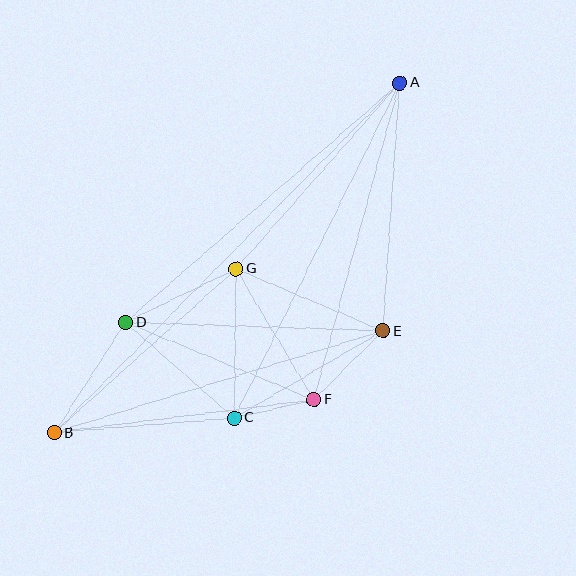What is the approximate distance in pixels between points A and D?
The distance between A and D is approximately 364 pixels.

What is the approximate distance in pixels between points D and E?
The distance between D and E is approximately 258 pixels.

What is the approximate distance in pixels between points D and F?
The distance between D and F is approximately 204 pixels.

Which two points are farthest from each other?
Points A and B are farthest from each other.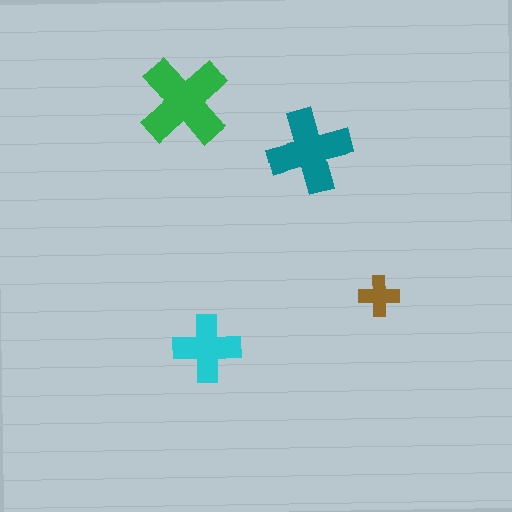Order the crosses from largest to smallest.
the green one, the teal one, the cyan one, the brown one.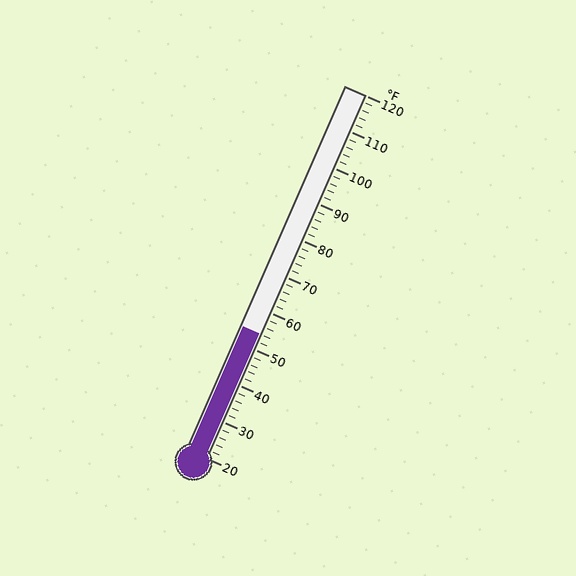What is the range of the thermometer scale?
The thermometer scale ranges from 20°F to 120°F.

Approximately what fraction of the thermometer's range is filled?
The thermometer is filled to approximately 35% of its range.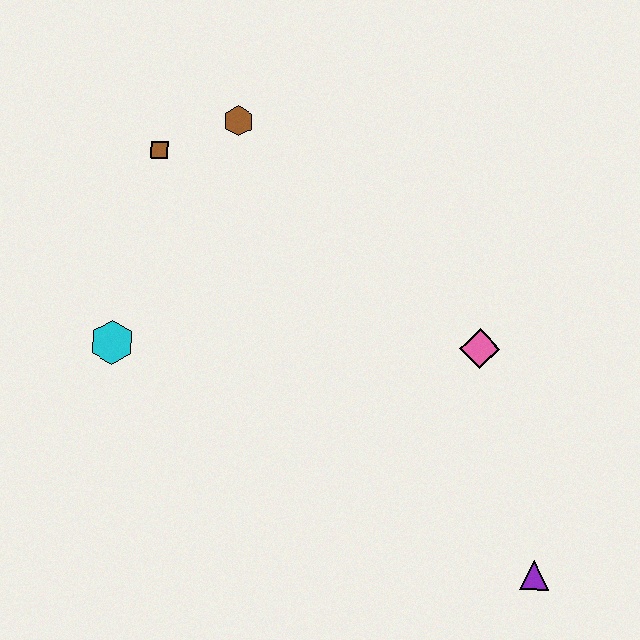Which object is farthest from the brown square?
The purple triangle is farthest from the brown square.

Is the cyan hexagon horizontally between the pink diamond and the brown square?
No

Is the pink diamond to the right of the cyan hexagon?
Yes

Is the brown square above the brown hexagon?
No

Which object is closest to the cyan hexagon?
The brown square is closest to the cyan hexagon.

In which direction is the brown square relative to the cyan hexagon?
The brown square is above the cyan hexagon.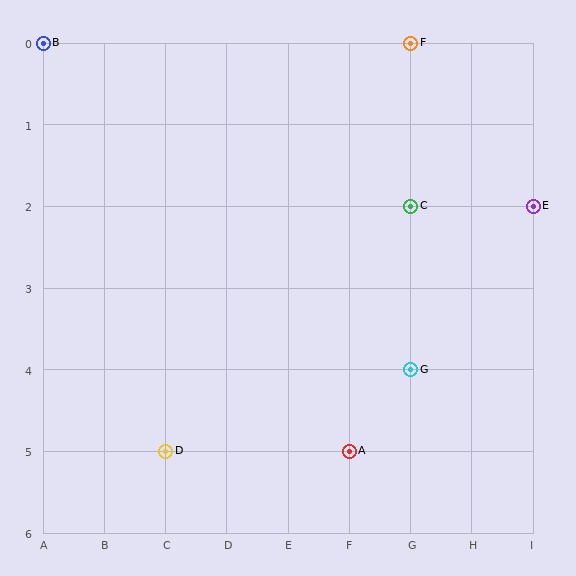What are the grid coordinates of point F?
Point F is at grid coordinates (G, 0).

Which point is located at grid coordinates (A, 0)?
Point B is at (A, 0).